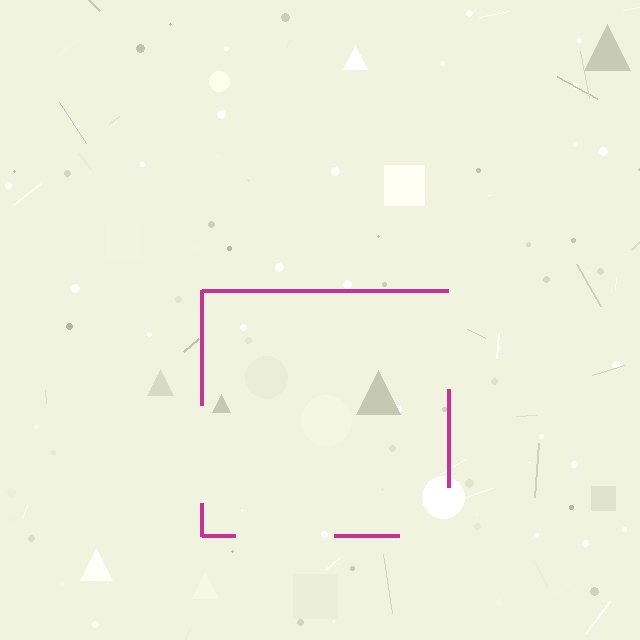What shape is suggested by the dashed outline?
The dashed outline suggests a square.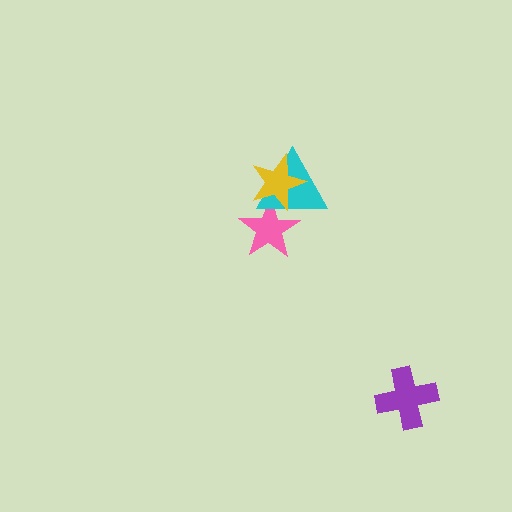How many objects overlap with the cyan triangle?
2 objects overlap with the cyan triangle.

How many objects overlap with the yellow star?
2 objects overlap with the yellow star.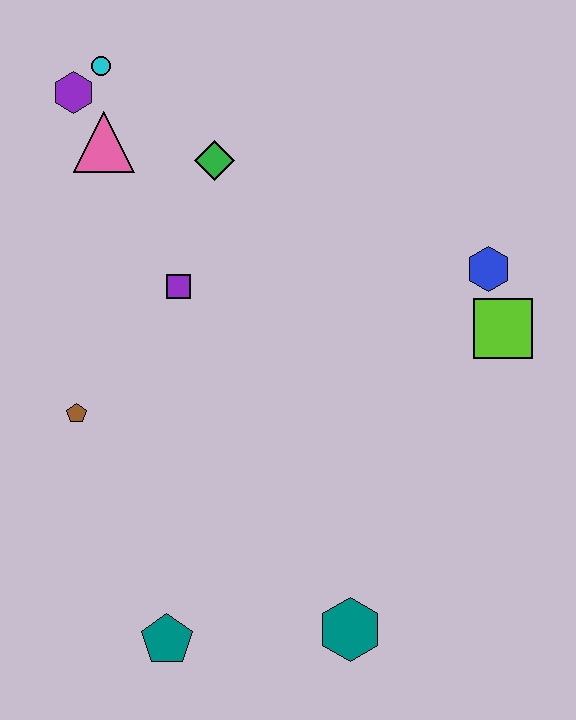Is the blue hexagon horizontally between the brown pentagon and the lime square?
Yes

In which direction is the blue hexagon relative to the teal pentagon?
The blue hexagon is above the teal pentagon.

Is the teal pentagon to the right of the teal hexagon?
No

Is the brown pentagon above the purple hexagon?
No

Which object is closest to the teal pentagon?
The teal hexagon is closest to the teal pentagon.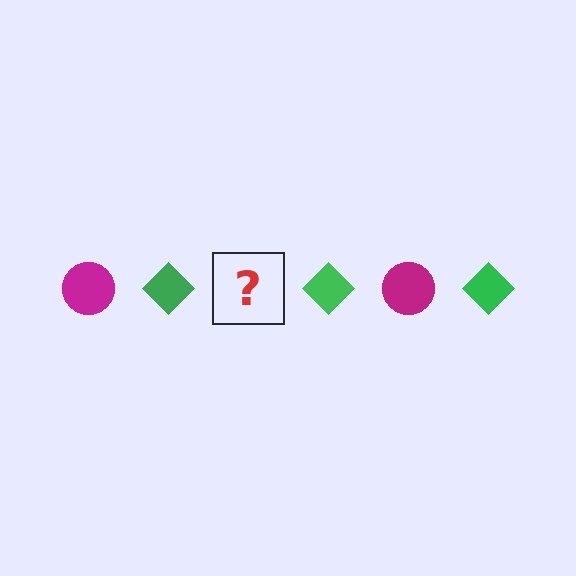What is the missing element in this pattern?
The missing element is a magenta circle.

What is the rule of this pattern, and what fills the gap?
The rule is that the pattern alternates between magenta circle and green diamond. The gap should be filled with a magenta circle.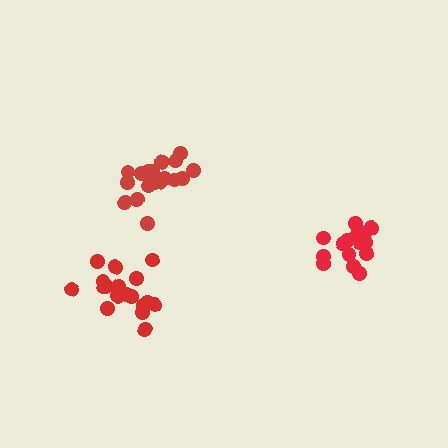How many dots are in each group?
Group 1: 18 dots, Group 2: 19 dots, Group 3: 16 dots (53 total).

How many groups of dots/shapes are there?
There are 3 groups.